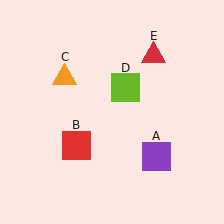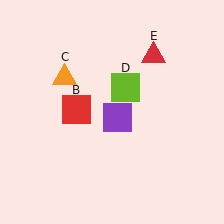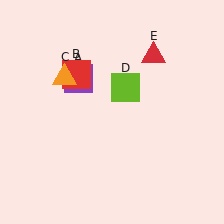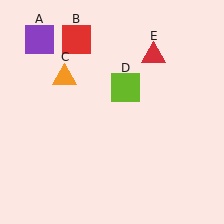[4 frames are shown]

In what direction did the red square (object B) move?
The red square (object B) moved up.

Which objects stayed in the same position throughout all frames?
Orange triangle (object C) and lime square (object D) and red triangle (object E) remained stationary.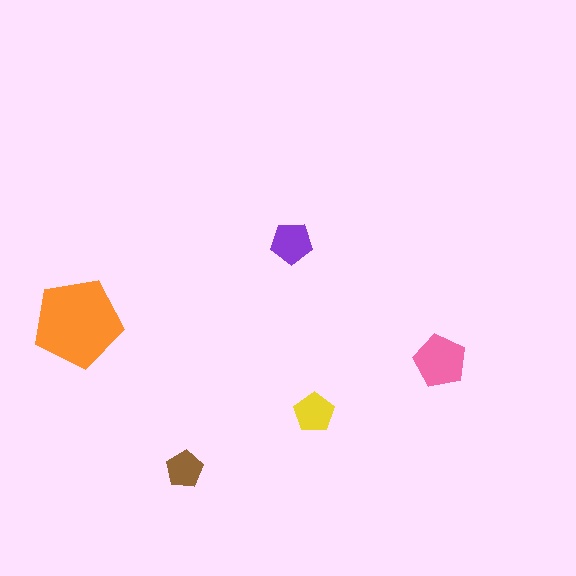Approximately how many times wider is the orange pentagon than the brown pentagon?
About 2.5 times wider.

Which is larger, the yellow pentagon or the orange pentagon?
The orange one.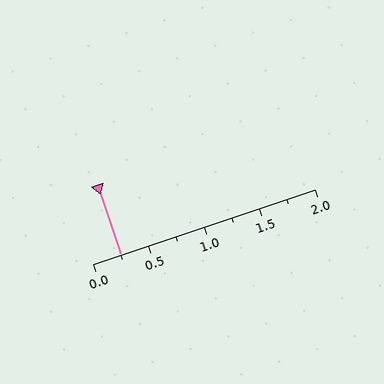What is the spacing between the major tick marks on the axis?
The major ticks are spaced 0.5 apart.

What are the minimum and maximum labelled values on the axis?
The axis runs from 0.0 to 2.0.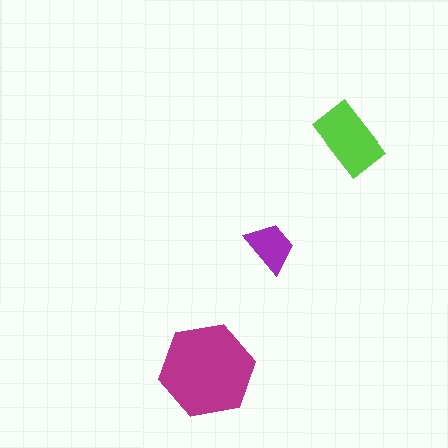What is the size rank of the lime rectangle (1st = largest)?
2nd.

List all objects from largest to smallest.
The magenta hexagon, the lime rectangle, the purple trapezoid.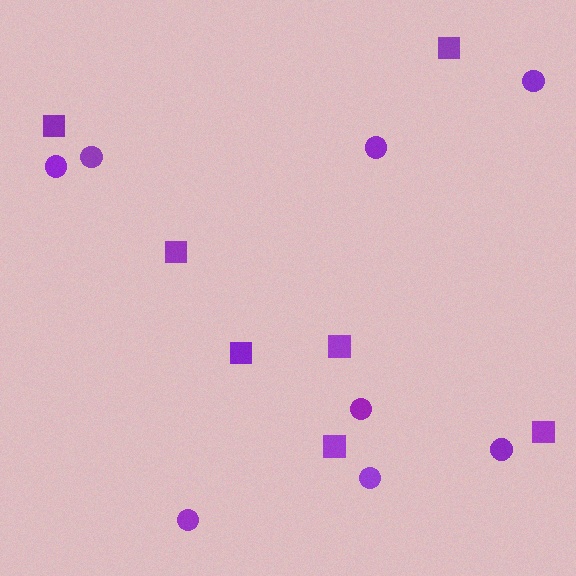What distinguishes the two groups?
There are 2 groups: one group of circles (8) and one group of squares (7).